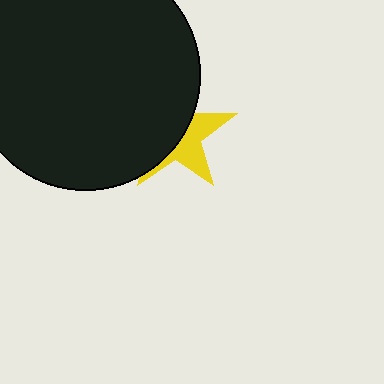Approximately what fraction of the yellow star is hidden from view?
Roughly 59% of the yellow star is hidden behind the black circle.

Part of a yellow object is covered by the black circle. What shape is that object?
It is a star.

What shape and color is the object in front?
The object in front is a black circle.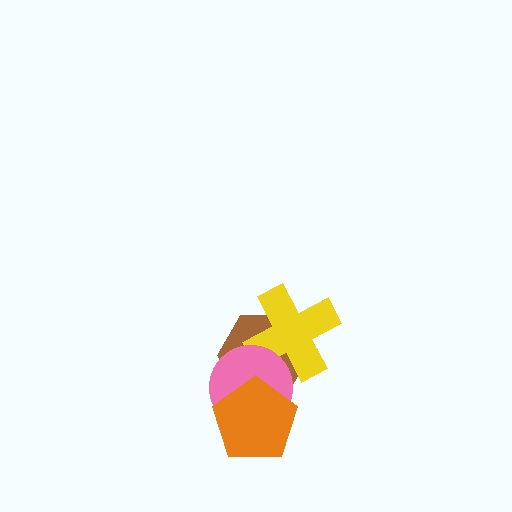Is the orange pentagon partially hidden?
No, no other shape covers it.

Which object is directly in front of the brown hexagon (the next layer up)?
The yellow cross is directly in front of the brown hexagon.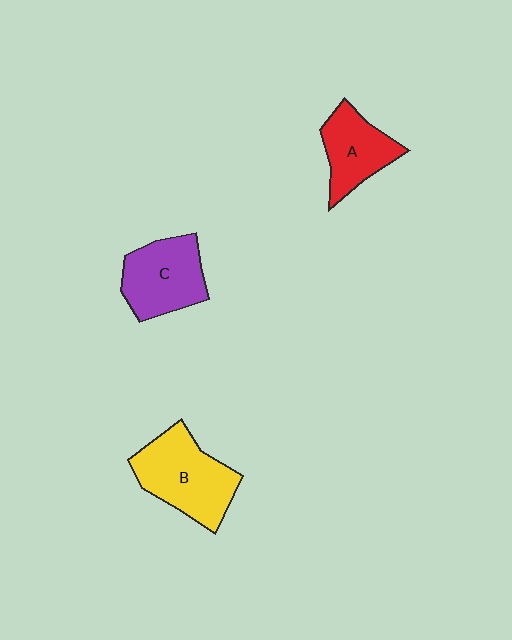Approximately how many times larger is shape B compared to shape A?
Approximately 1.4 times.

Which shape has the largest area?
Shape B (yellow).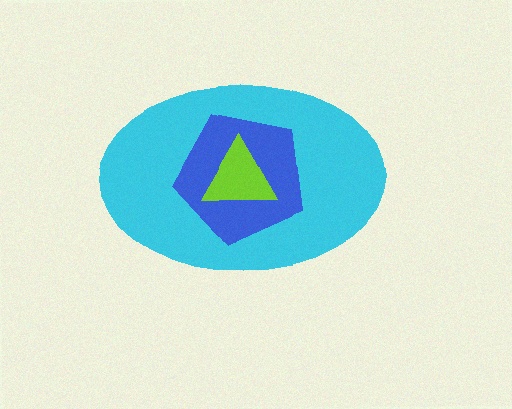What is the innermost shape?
The lime triangle.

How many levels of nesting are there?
3.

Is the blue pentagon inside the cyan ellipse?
Yes.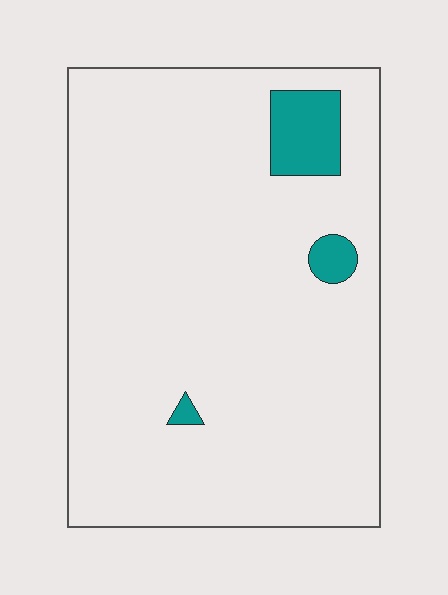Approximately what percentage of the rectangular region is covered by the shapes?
Approximately 5%.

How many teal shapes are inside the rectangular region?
3.